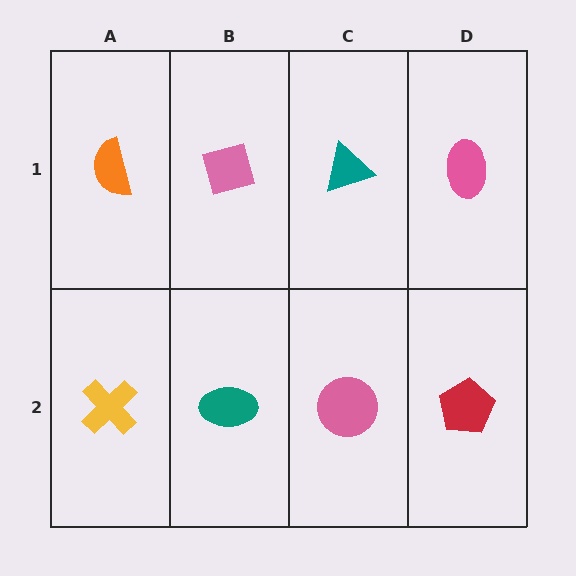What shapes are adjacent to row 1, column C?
A pink circle (row 2, column C), a pink diamond (row 1, column B), a pink ellipse (row 1, column D).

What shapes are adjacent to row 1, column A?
A yellow cross (row 2, column A), a pink diamond (row 1, column B).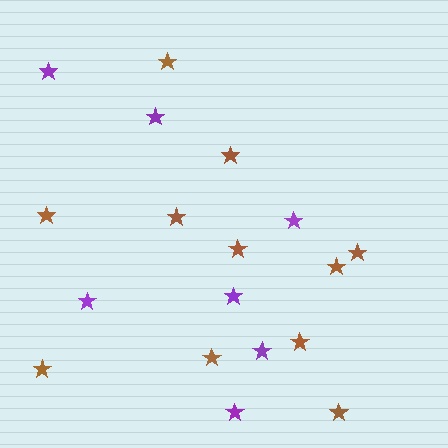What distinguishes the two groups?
There are 2 groups: one group of brown stars (11) and one group of purple stars (7).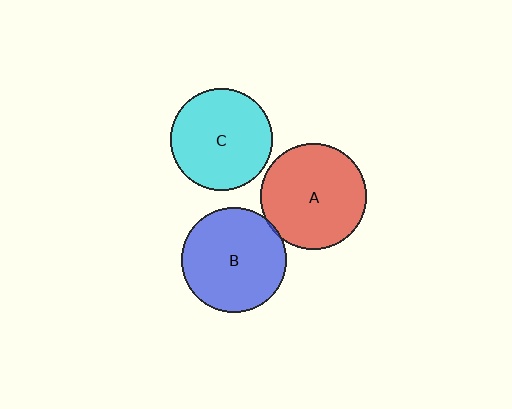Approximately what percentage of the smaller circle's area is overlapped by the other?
Approximately 5%.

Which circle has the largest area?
Circle A (red).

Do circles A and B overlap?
Yes.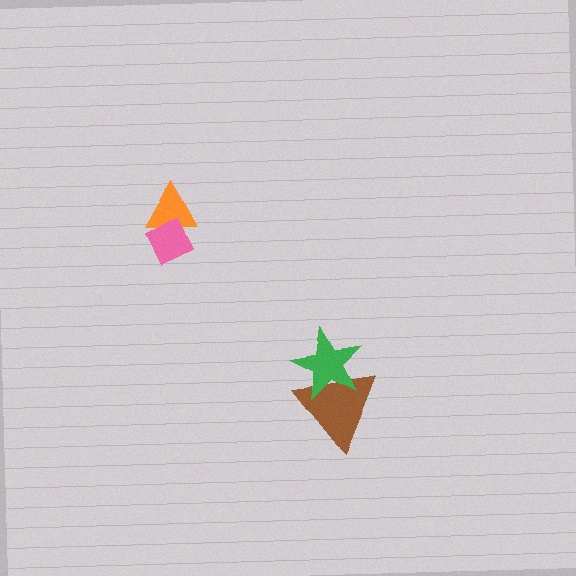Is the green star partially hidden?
No, no other shape covers it.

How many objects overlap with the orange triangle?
1 object overlaps with the orange triangle.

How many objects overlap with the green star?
1 object overlaps with the green star.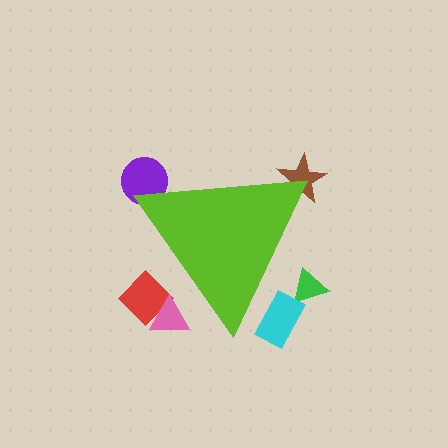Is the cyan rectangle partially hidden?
Yes, the cyan rectangle is partially hidden behind the lime triangle.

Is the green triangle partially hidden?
Yes, the green triangle is partially hidden behind the lime triangle.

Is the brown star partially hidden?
Yes, the brown star is partially hidden behind the lime triangle.